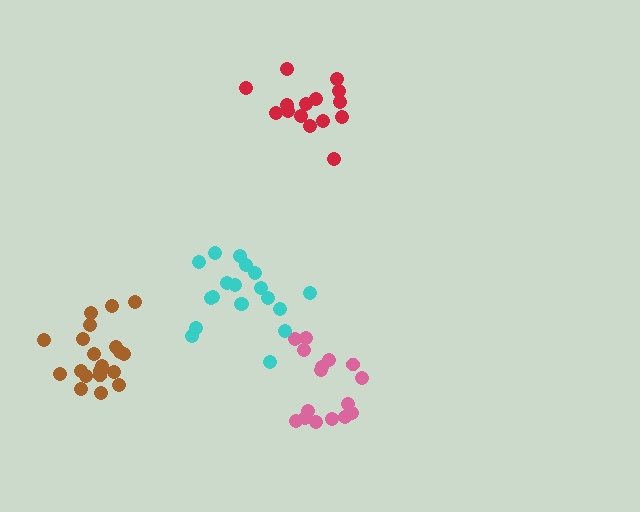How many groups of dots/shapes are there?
There are 4 groups.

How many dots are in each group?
Group 1: 20 dots, Group 2: 16 dots, Group 3: 19 dots, Group 4: 15 dots (70 total).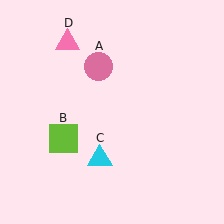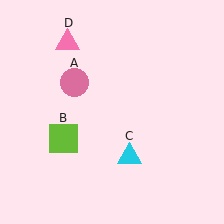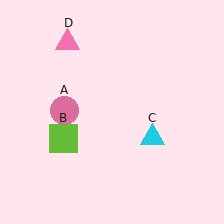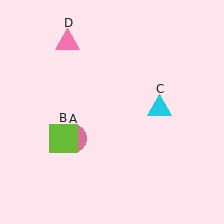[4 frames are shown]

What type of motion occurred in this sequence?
The pink circle (object A), cyan triangle (object C) rotated counterclockwise around the center of the scene.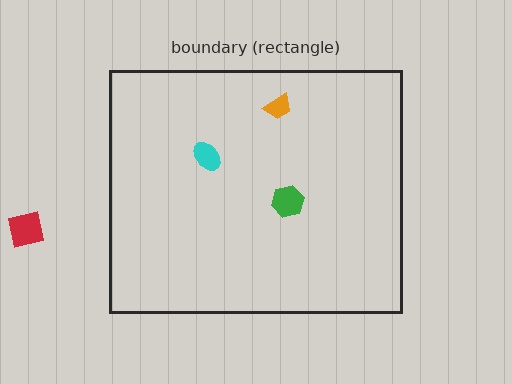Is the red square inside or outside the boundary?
Outside.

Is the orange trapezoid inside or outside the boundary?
Inside.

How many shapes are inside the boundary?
3 inside, 1 outside.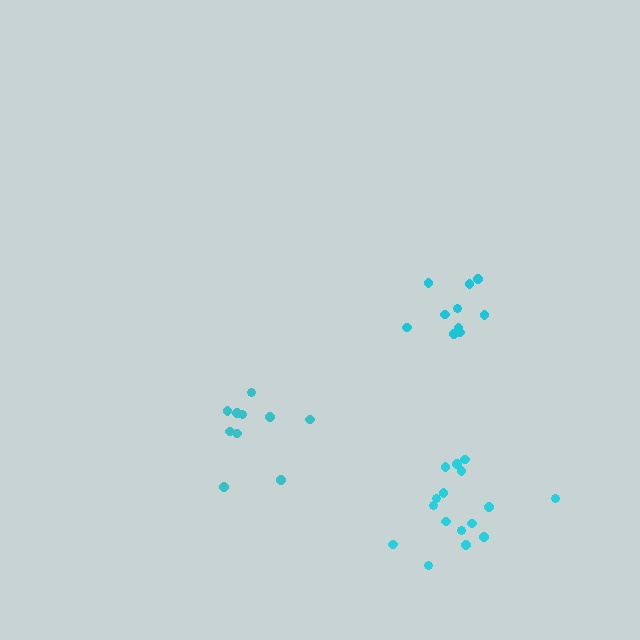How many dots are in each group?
Group 1: 10 dots, Group 2: 16 dots, Group 3: 10 dots (36 total).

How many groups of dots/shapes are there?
There are 3 groups.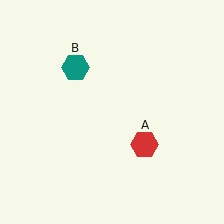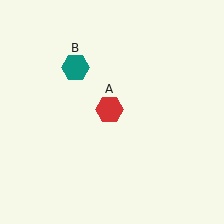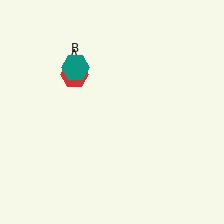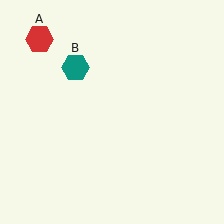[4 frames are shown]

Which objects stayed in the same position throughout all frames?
Teal hexagon (object B) remained stationary.